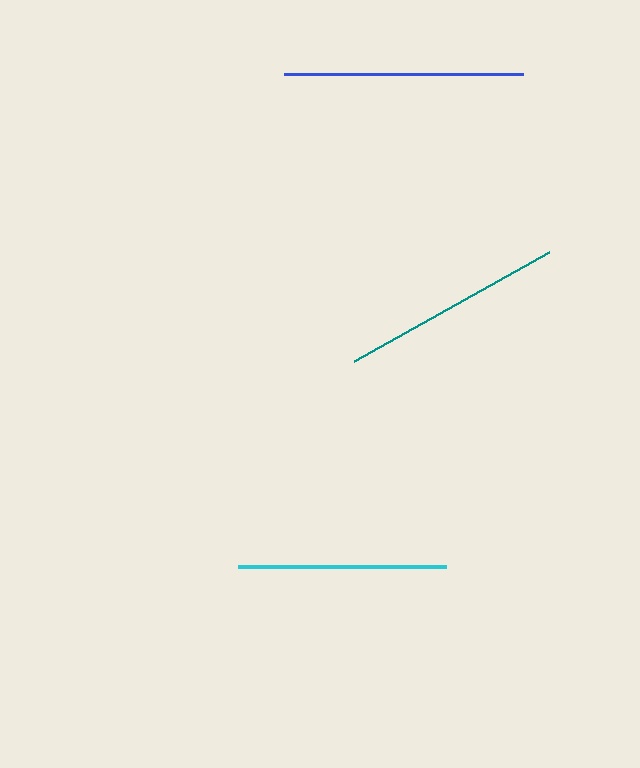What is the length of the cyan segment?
The cyan segment is approximately 207 pixels long.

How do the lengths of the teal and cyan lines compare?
The teal and cyan lines are approximately the same length.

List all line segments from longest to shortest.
From longest to shortest: blue, teal, cyan.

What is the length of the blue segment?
The blue segment is approximately 240 pixels long.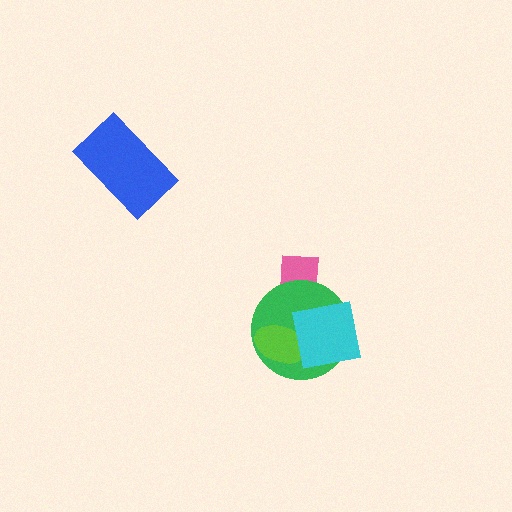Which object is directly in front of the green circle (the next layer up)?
The lime ellipse is directly in front of the green circle.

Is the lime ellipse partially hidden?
Yes, it is partially covered by another shape.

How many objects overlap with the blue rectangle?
0 objects overlap with the blue rectangle.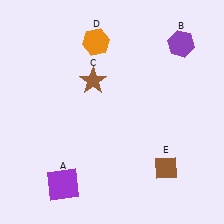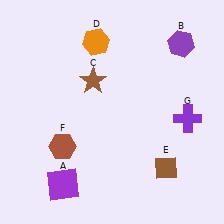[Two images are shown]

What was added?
A brown hexagon (F), a purple cross (G) were added in Image 2.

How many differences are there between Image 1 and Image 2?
There are 2 differences between the two images.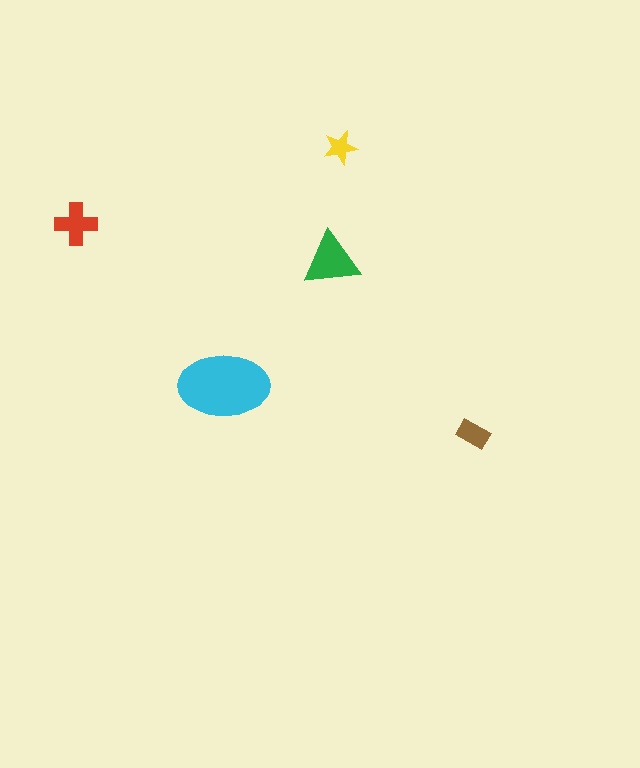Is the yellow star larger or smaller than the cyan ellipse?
Smaller.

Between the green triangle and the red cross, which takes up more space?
The green triangle.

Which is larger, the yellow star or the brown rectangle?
The brown rectangle.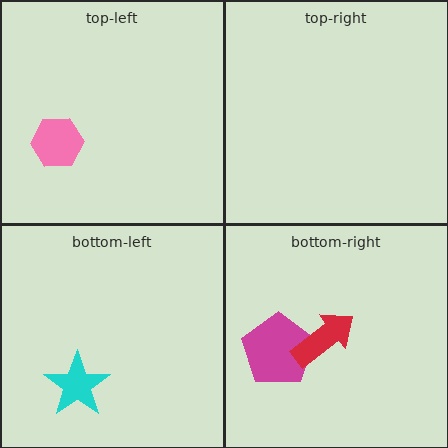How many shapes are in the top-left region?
1.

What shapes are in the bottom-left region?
The cyan star.